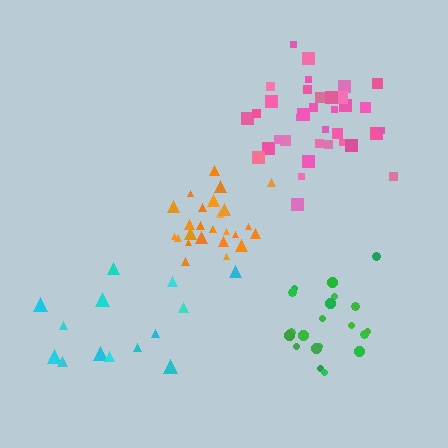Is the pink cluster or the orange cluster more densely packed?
Orange.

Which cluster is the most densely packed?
Orange.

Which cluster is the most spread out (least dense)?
Cyan.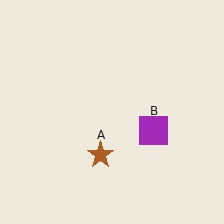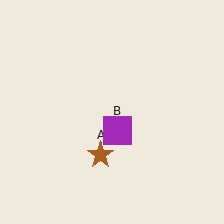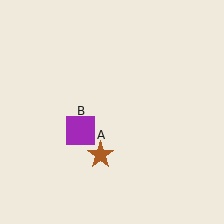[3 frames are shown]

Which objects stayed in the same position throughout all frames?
Brown star (object A) remained stationary.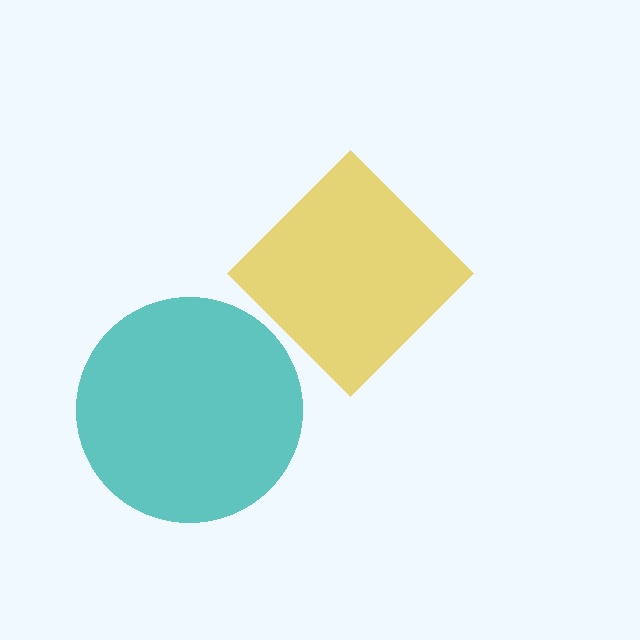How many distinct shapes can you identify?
There are 2 distinct shapes: a teal circle, a yellow diamond.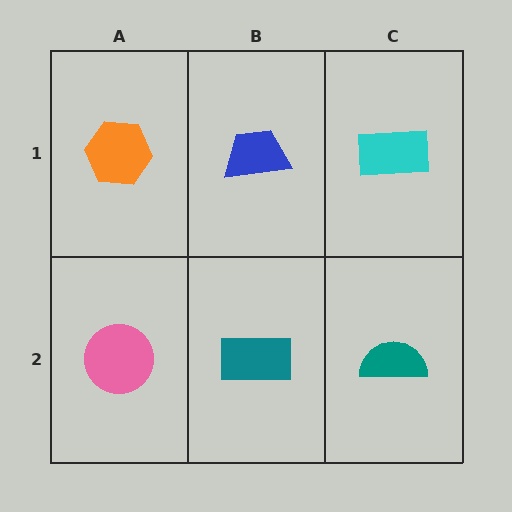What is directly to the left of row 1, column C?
A blue trapezoid.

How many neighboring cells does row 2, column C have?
2.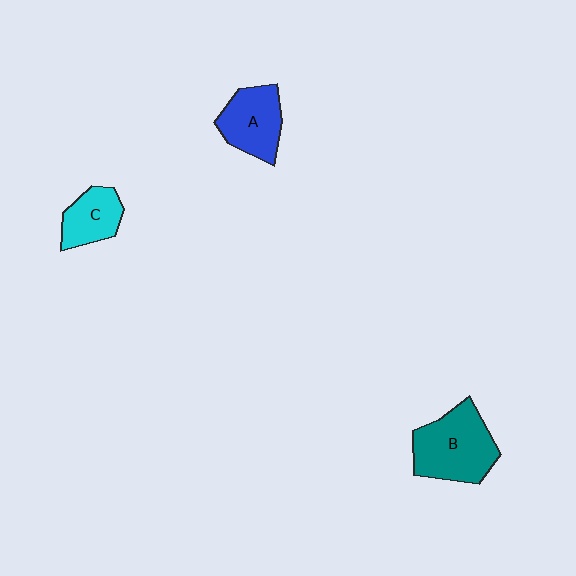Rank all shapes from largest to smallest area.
From largest to smallest: B (teal), A (blue), C (cyan).